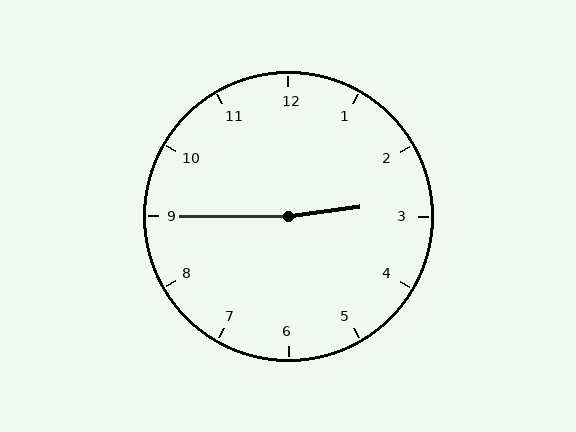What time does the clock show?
2:45.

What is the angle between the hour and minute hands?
Approximately 172 degrees.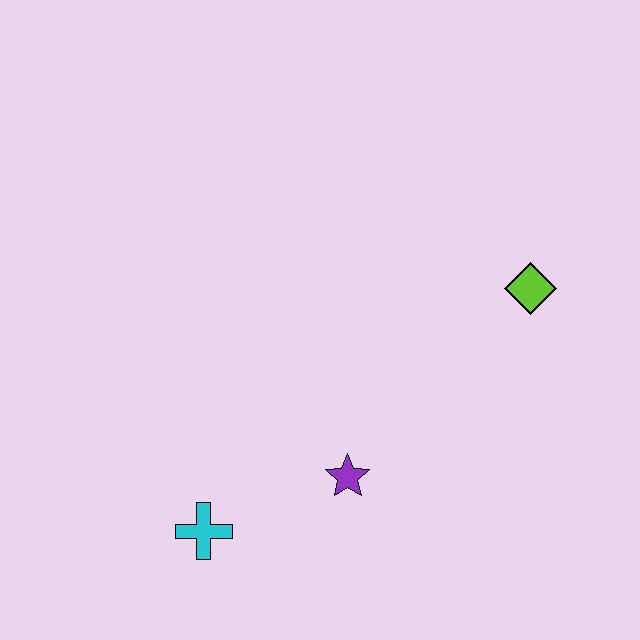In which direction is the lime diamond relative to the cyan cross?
The lime diamond is to the right of the cyan cross.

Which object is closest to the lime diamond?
The purple star is closest to the lime diamond.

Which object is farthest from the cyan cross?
The lime diamond is farthest from the cyan cross.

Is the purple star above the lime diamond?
No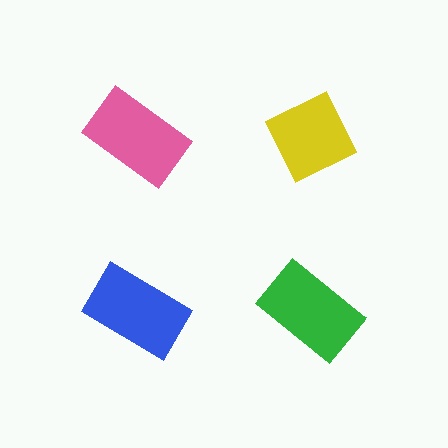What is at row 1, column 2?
A yellow diamond.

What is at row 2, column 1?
A blue rectangle.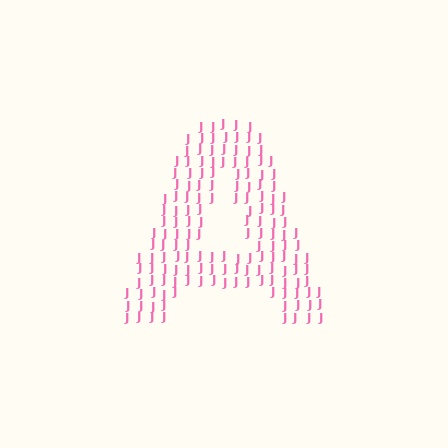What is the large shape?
The large shape is the letter A.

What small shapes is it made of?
It is made of small letter J's.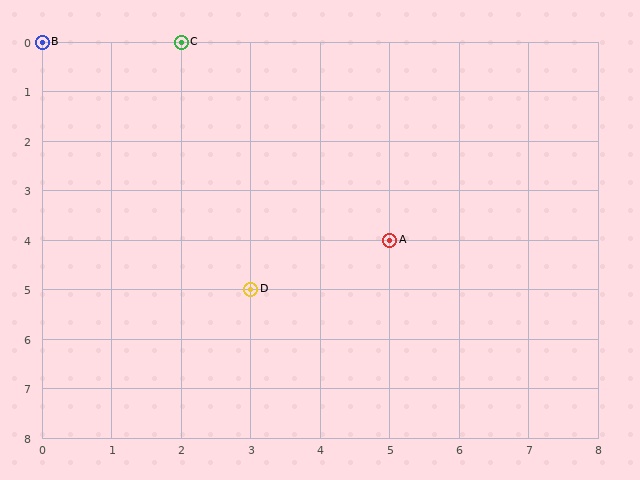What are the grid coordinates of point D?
Point D is at grid coordinates (3, 5).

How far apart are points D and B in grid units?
Points D and B are 3 columns and 5 rows apart (about 5.8 grid units diagonally).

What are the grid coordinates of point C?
Point C is at grid coordinates (2, 0).